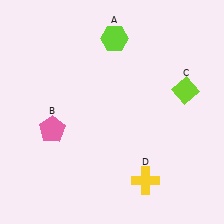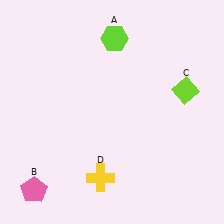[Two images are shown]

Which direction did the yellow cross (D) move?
The yellow cross (D) moved left.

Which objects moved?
The objects that moved are: the pink pentagon (B), the yellow cross (D).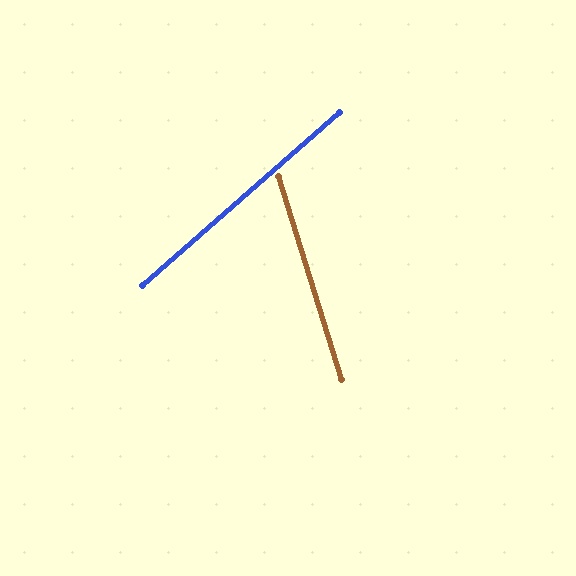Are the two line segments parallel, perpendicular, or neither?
Neither parallel nor perpendicular — they differ by about 66°.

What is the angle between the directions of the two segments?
Approximately 66 degrees.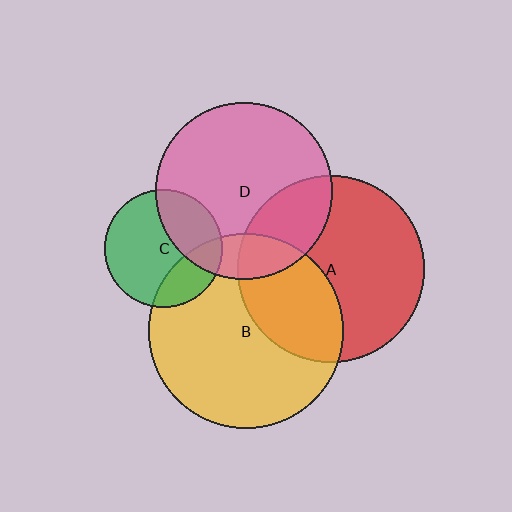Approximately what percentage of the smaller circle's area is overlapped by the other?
Approximately 35%.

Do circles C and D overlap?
Yes.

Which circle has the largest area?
Circle B (yellow).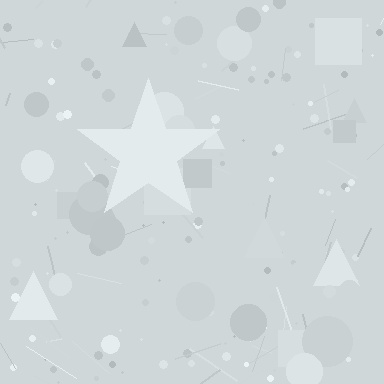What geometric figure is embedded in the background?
A star is embedded in the background.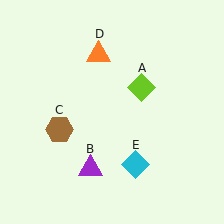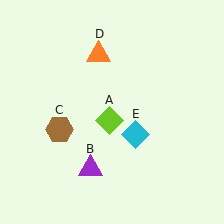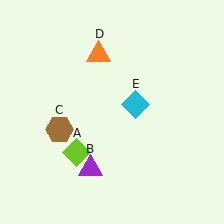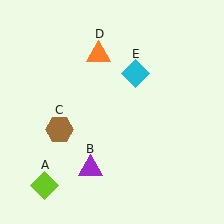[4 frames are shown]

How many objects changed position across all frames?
2 objects changed position: lime diamond (object A), cyan diamond (object E).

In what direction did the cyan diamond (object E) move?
The cyan diamond (object E) moved up.